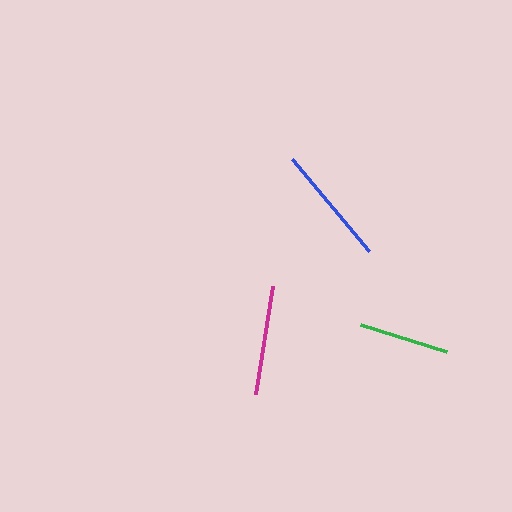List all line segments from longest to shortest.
From longest to shortest: blue, magenta, green.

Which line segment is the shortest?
The green line is the shortest at approximately 90 pixels.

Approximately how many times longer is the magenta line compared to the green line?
The magenta line is approximately 1.2 times the length of the green line.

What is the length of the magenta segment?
The magenta segment is approximately 109 pixels long.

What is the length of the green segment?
The green segment is approximately 90 pixels long.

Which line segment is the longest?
The blue line is the longest at approximately 120 pixels.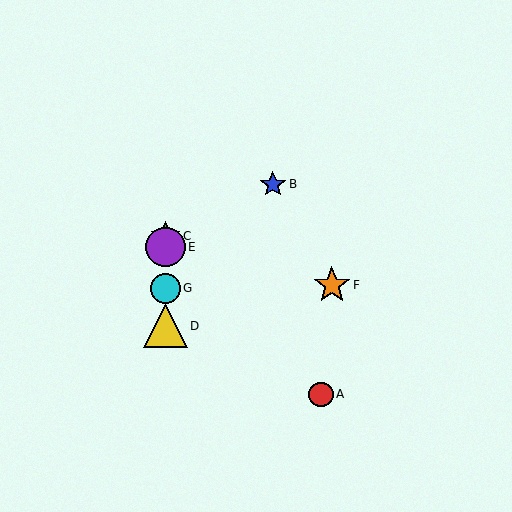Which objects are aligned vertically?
Objects C, D, E, G are aligned vertically.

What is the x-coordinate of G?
Object G is at x≈165.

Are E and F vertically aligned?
No, E is at x≈165 and F is at x≈332.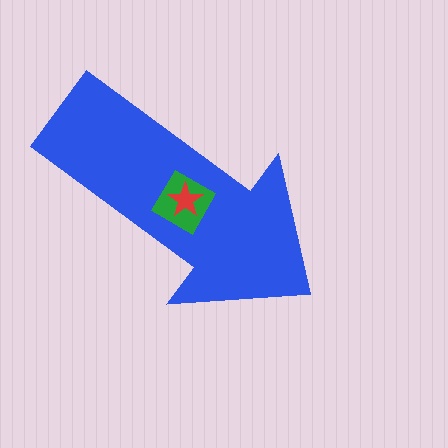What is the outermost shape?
The blue arrow.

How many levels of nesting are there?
3.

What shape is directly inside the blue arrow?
The green diamond.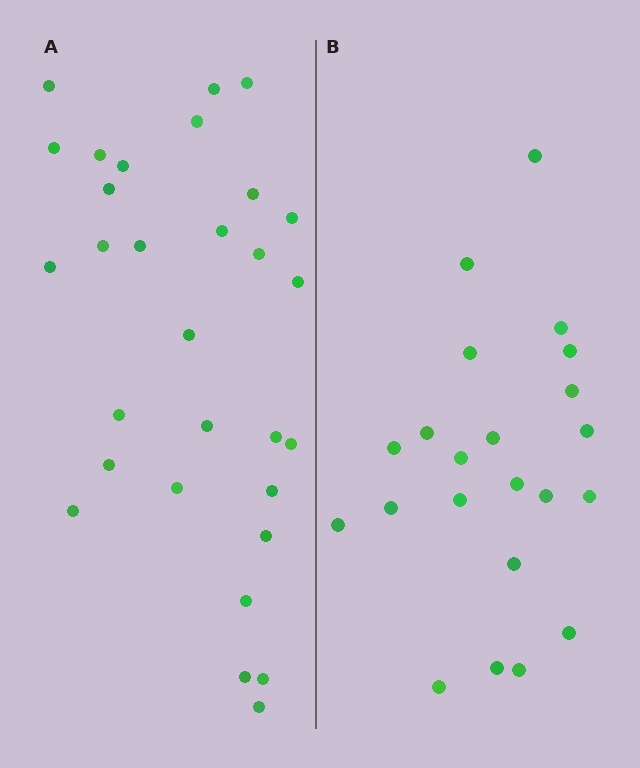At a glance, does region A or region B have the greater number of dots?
Region A (the left region) has more dots.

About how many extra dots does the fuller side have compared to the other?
Region A has roughly 8 or so more dots than region B.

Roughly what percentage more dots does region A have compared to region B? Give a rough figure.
About 35% more.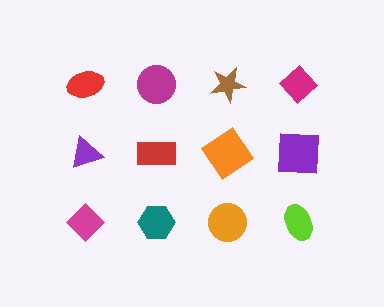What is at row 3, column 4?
A lime ellipse.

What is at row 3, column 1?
A magenta diamond.